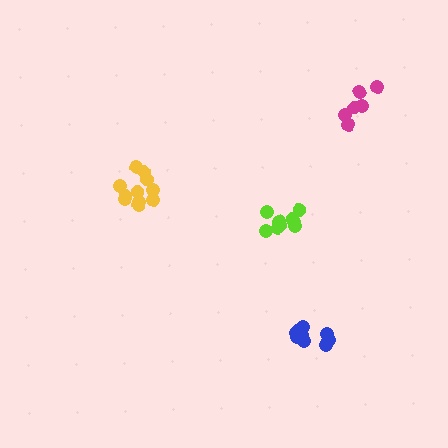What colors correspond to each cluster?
The clusters are colored: yellow, magenta, lime, blue.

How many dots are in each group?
Group 1: 11 dots, Group 2: 6 dots, Group 3: 9 dots, Group 4: 12 dots (38 total).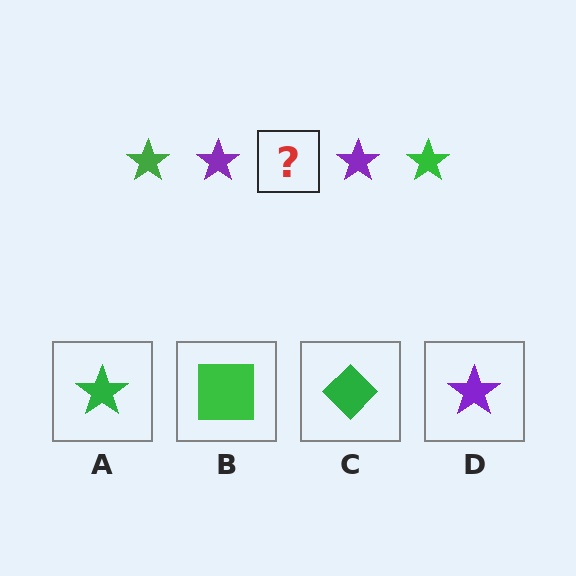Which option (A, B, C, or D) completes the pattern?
A.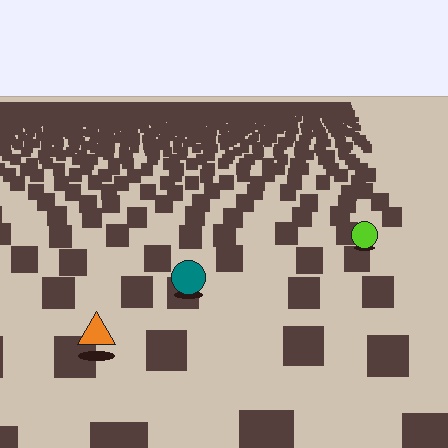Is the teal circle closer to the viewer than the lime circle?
Yes. The teal circle is closer — you can tell from the texture gradient: the ground texture is coarser near it.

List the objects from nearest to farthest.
From nearest to farthest: the orange triangle, the teal circle, the lime circle.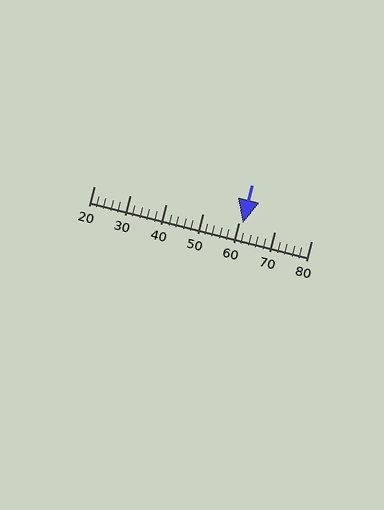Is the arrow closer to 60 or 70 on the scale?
The arrow is closer to 60.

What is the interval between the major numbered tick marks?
The major tick marks are spaced 10 units apart.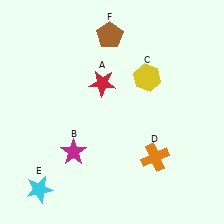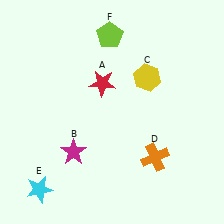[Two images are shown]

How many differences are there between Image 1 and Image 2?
There is 1 difference between the two images.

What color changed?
The pentagon (F) changed from brown in Image 1 to lime in Image 2.